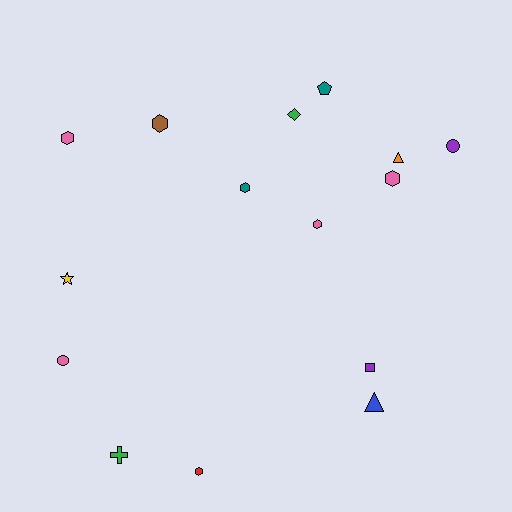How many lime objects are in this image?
There are no lime objects.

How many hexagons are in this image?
There are 6 hexagons.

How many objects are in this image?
There are 15 objects.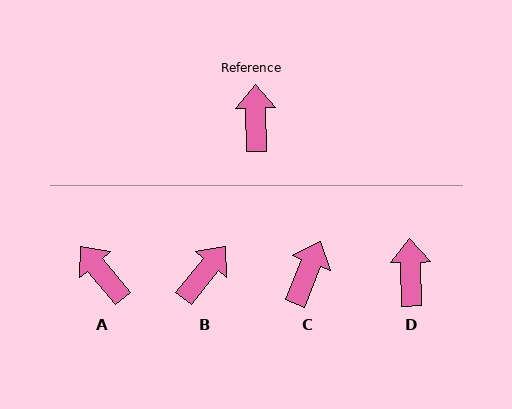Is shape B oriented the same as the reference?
No, it is off by about 41 degrees.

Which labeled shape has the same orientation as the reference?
D.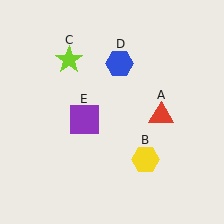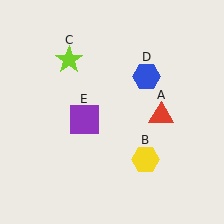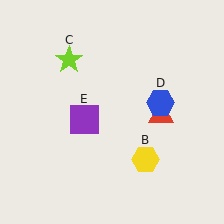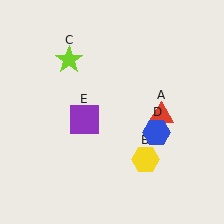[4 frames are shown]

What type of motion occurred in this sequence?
The blue hexagon (object D) rotated clockwise around the center of the scene.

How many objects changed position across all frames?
1 object changed position: blue hexagon (object D).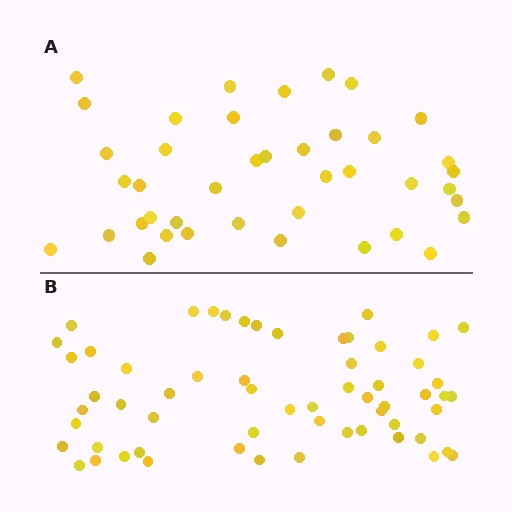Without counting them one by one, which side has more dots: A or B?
Region B (the bottom region) has more dots.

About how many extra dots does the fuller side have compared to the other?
Region B has approximately 20 more dots than region A.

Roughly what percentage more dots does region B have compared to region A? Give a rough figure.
About 45% more.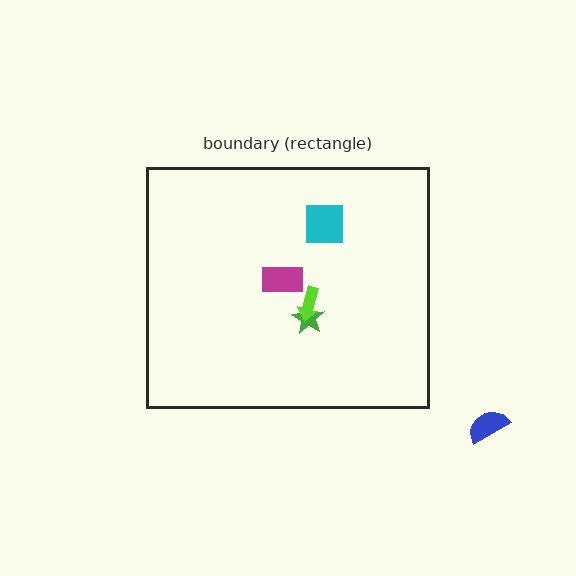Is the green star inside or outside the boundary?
Inside.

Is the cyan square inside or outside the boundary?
Inside.